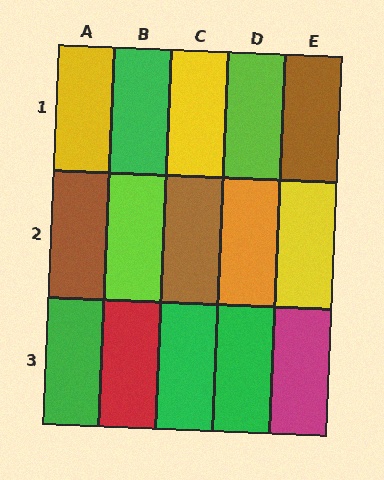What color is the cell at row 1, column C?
Yellow.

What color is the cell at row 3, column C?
Green.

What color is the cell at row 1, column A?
Yellow.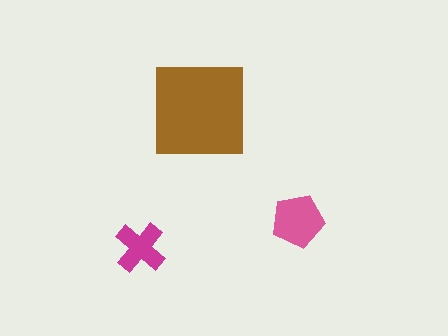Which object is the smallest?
The magenta cross.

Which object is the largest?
The brown square.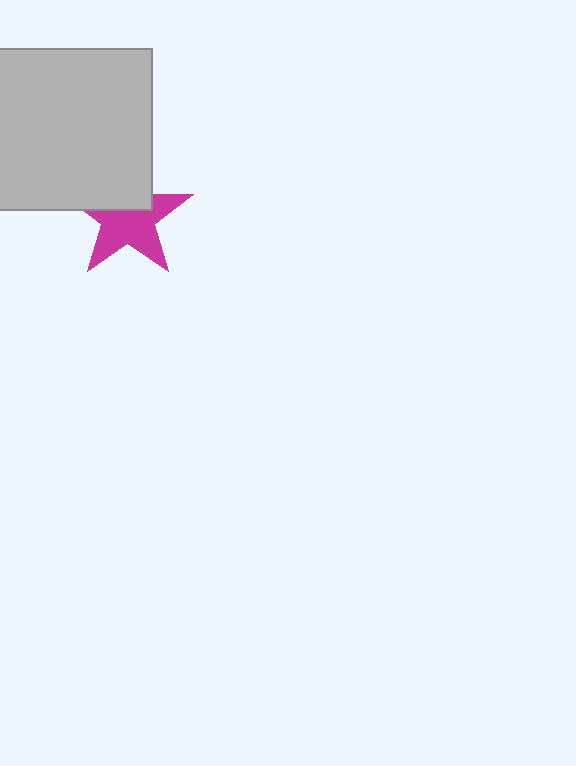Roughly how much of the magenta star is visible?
About half of it is visible (roughly 61%).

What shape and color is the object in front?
The object in front is a light gray rectangle.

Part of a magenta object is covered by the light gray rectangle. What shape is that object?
It is a star.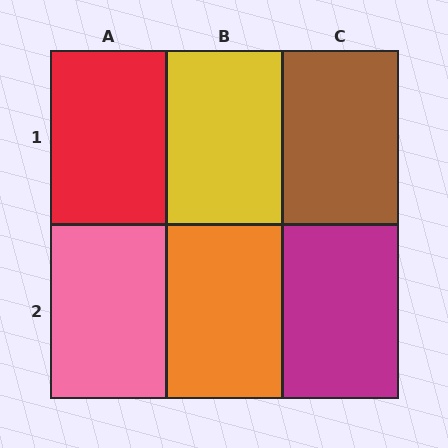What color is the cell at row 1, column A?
Red.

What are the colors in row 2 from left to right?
Pink, orange, magenta.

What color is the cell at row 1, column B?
Yellow.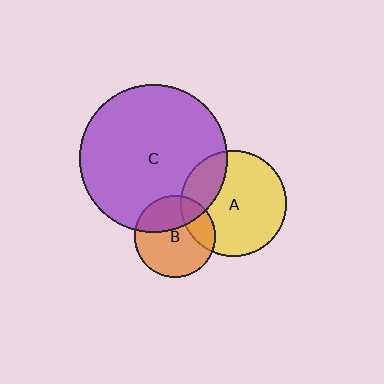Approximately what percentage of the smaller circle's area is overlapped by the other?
Approximately 35%.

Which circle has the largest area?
Circle C (purple).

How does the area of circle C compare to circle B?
Approximately 3.3 times.